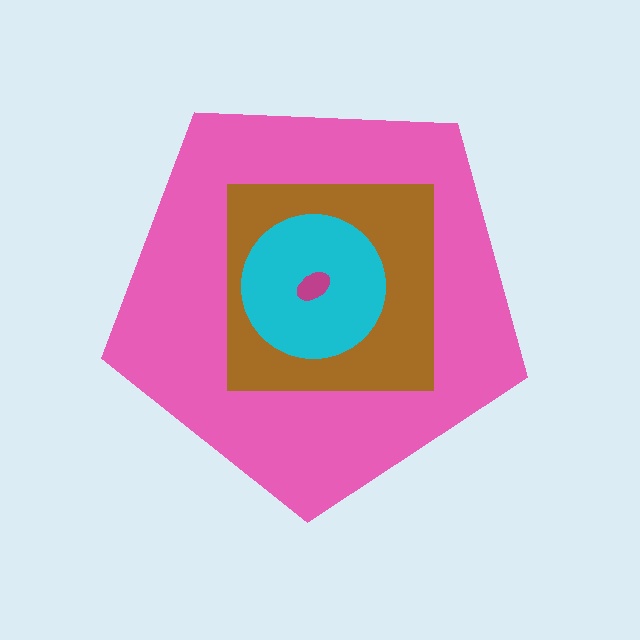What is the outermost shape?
The pink pentagon.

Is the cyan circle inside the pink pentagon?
Yes.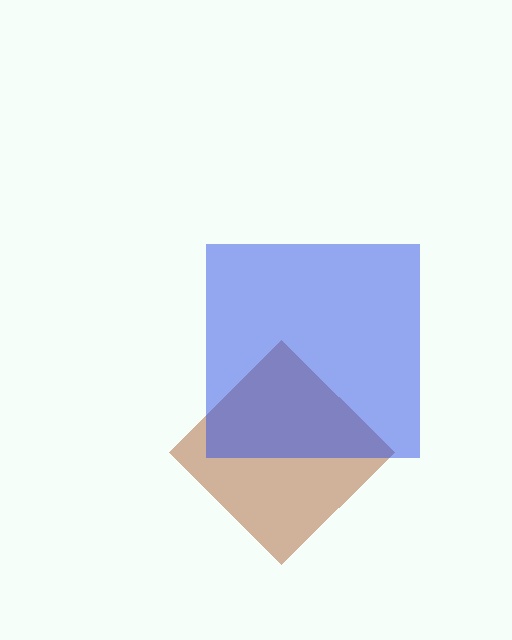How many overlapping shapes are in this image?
There are 2 overlapping shapes in the image.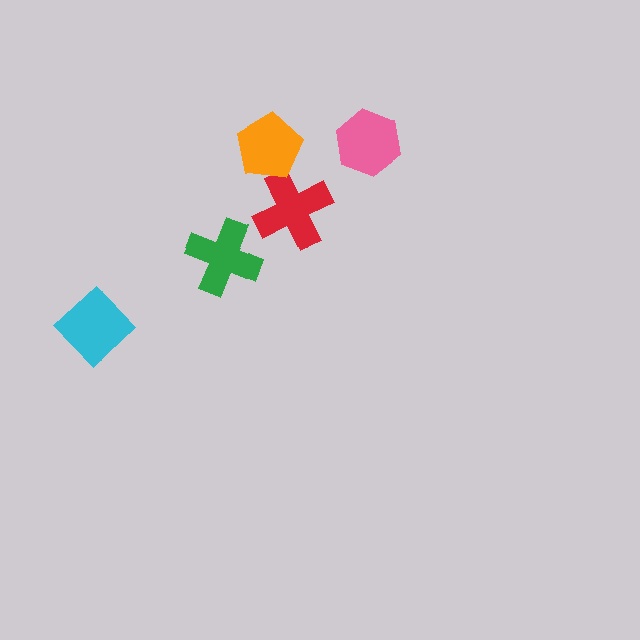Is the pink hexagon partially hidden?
No, no other shape covers it.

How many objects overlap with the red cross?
1 object overlaps with the red cross.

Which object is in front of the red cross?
The orange pentagon is in front of the red cross.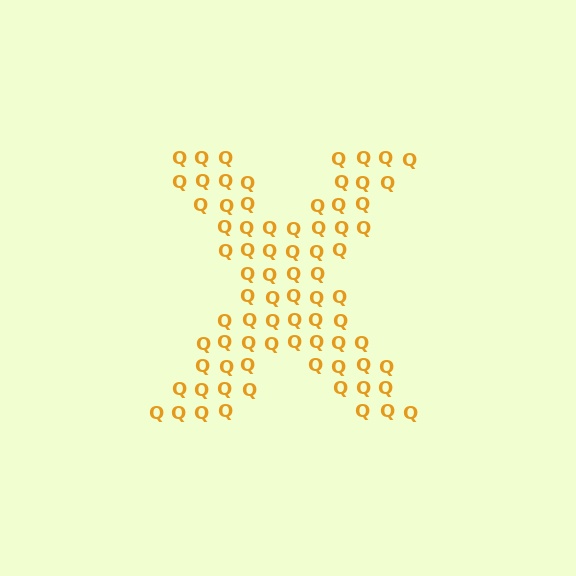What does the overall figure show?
The overall figure shows the letter X.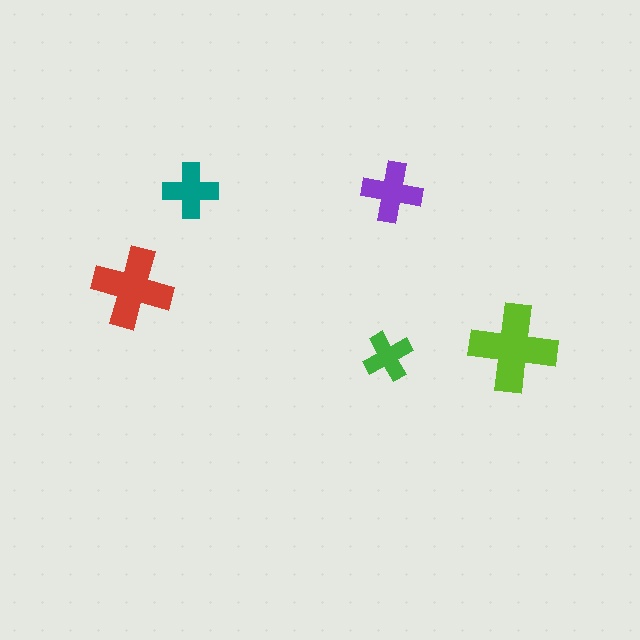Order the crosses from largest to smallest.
the lime one, the red one, the purple one, the teal one, the green one.